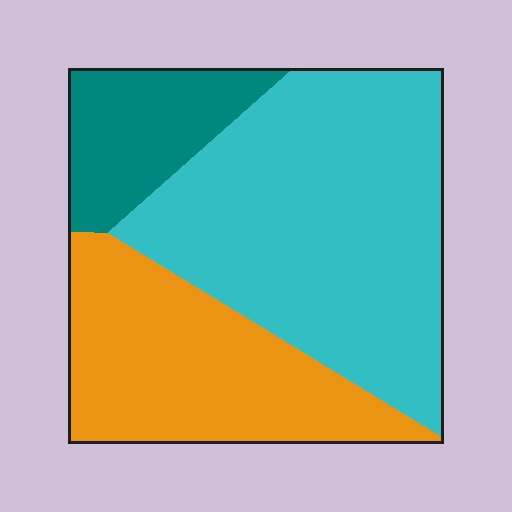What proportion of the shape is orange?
Orange covers 32% of the shape.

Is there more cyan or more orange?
Cyan.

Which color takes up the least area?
Teal, at roughly 15%.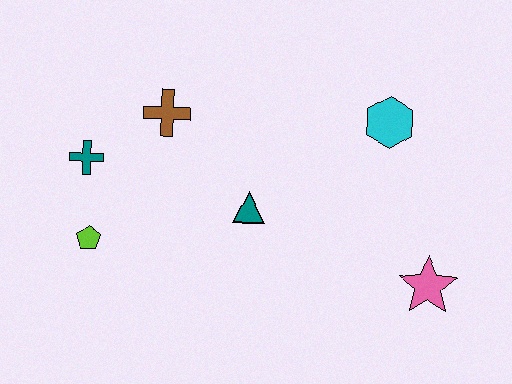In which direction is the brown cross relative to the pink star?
The brown cross is to the left of the pink star.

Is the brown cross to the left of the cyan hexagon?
Yes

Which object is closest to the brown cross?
The teal cross is closest to the brown cross.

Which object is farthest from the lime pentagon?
The pink star is farthest from the lime pentagon.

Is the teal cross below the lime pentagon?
No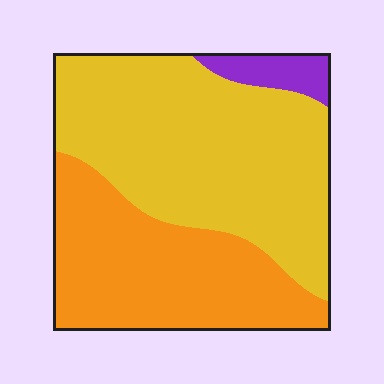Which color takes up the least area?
Purple, at roughly 5%.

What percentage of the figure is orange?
Orange takes up between a quarter and a half of the figure.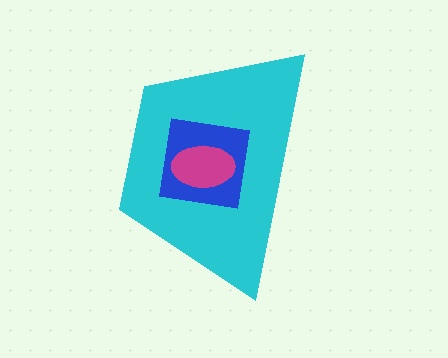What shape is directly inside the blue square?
The magenta ellipse.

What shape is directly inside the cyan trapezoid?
The blue square.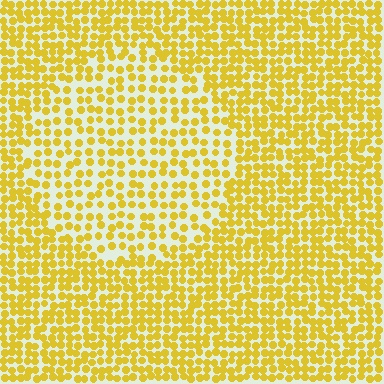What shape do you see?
I see a circle.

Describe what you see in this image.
The image contains small yellow elements arranged at two different densities. A circle-shaped region is visible where the elements are less densely packed than the surrounding area.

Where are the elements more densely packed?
The elements are more densely packed outside the circle boundary.